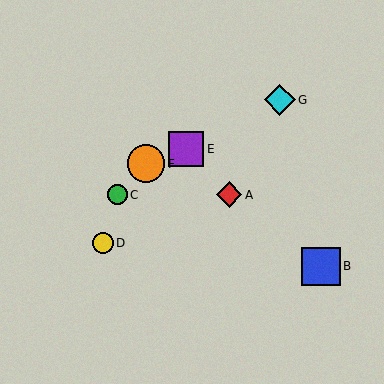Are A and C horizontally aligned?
Yes, both are at y≈195.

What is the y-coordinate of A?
Object A is at y≈195.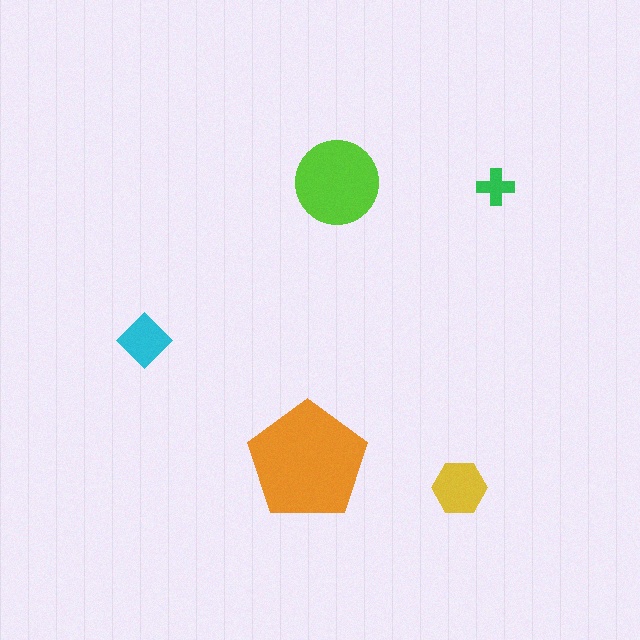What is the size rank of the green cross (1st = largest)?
5th.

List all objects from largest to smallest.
The orange pentagon, the lime circle, the yellow hexagon, the cyan diamond, the green cross.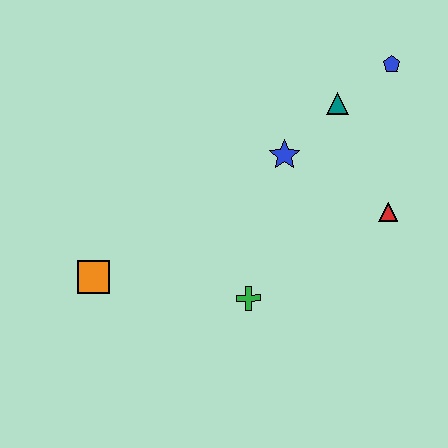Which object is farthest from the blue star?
The orange square is farthest from the blue star.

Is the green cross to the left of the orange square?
No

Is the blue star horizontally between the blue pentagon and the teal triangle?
No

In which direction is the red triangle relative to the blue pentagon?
The red triangle is below the blue pentagon.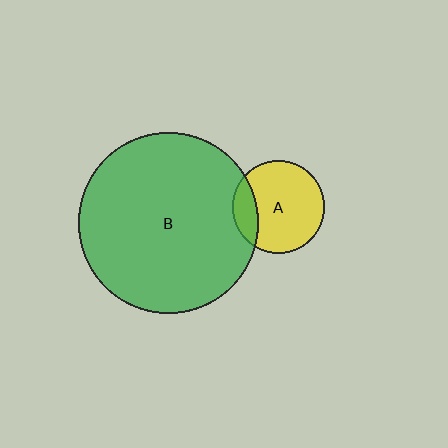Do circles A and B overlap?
Yes.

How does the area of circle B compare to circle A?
Approximately 3.9 times.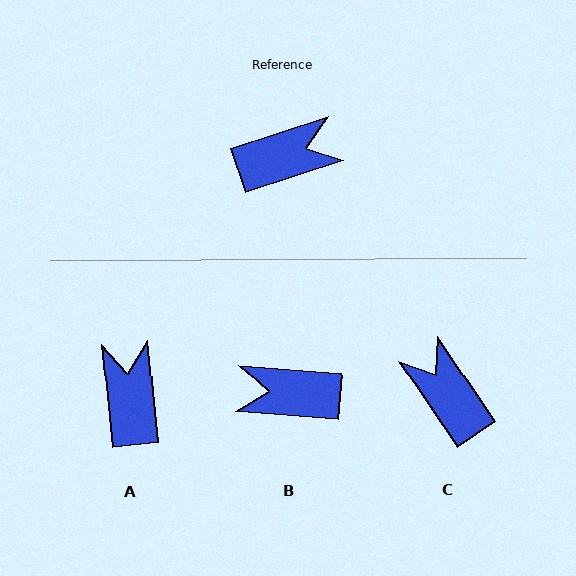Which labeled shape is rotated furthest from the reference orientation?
B, about 157 degrees away.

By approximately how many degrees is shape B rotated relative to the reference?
Approximately 157 degrees counter-clockwise.